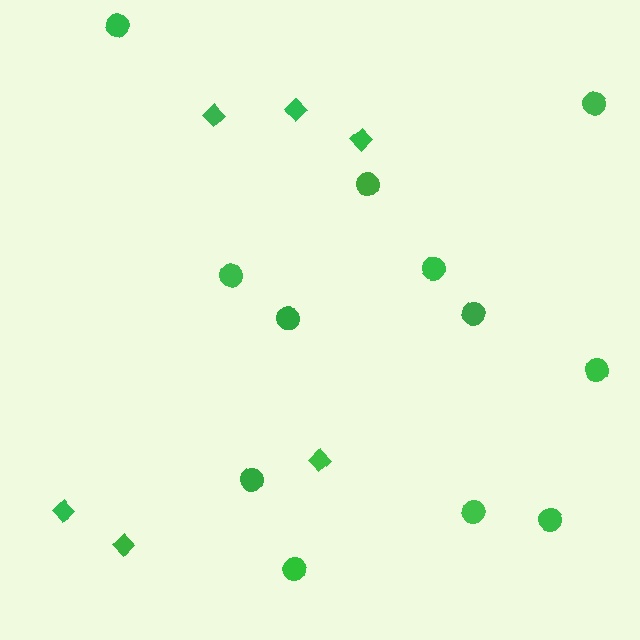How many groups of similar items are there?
There are 2 groups: one group of circles (12) and one group of diamonds (6).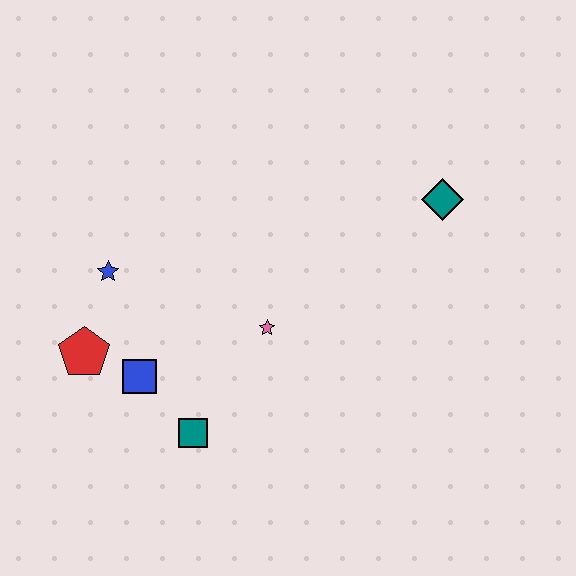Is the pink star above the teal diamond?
No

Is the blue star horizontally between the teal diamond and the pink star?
No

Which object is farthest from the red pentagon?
The teal diamond is farthest from the red pentagon.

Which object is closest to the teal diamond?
The pink star is closest to the teal diamond.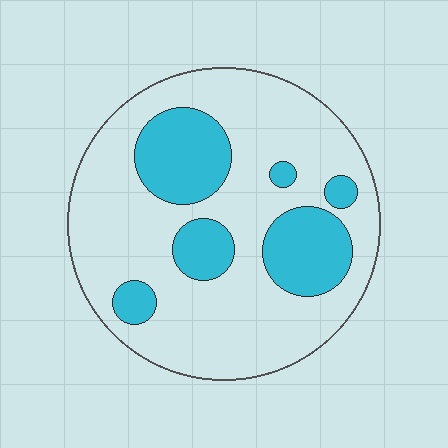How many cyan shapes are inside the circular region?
6.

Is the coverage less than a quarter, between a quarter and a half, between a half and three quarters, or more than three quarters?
Between a quarter and a half.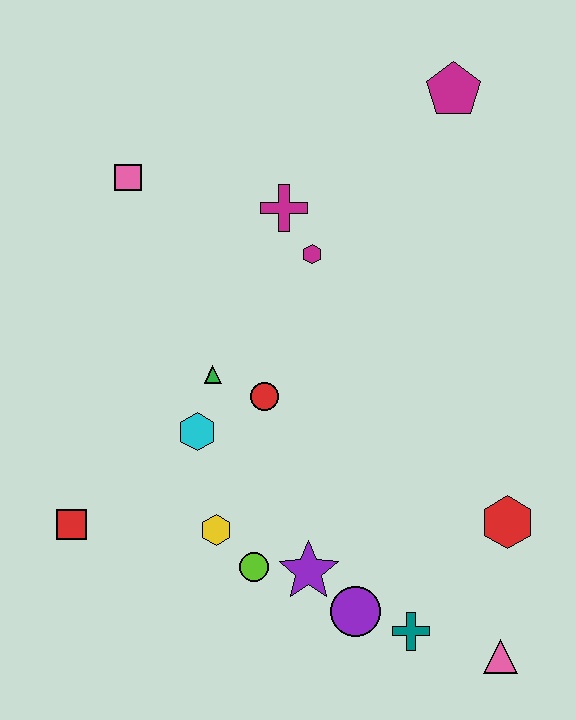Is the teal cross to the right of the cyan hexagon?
Yes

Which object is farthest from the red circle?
The magenta pentagon is farthest from the red circle.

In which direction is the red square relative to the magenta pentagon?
The red square is below the magenta pentagon.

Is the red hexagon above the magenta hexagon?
No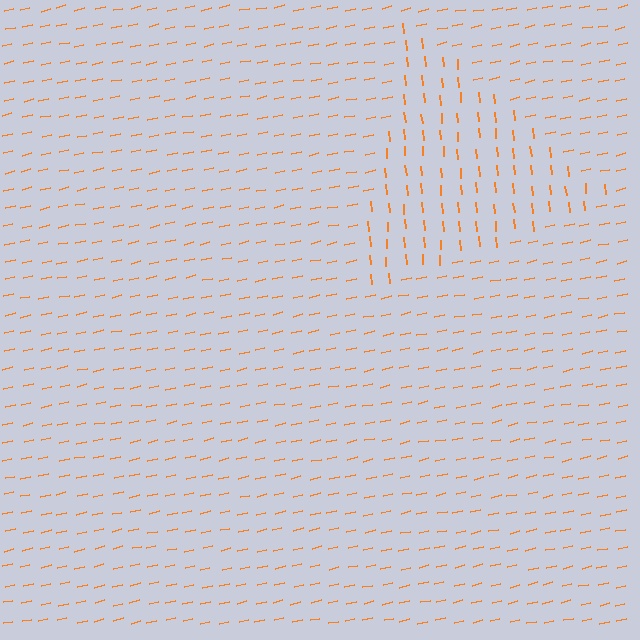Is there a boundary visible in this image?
Yes, there is a texture boundary formed by a change in line orientation.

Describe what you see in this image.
The image is filled with small orange line segments. A triangle region in the image has lines oriented differently from the surrounding lines, creating a visible texture boundary.